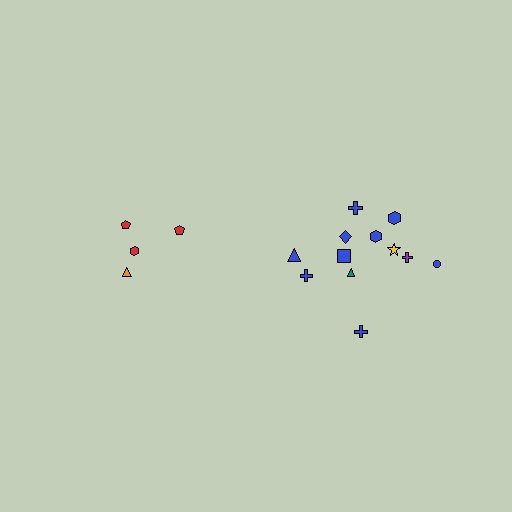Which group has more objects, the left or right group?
The right group.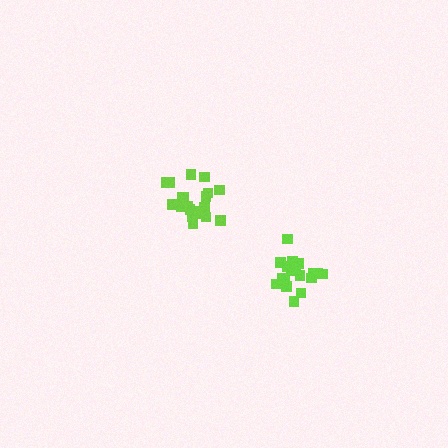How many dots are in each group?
Group 1: 20 dots, Group 2: 19 dots (39 total).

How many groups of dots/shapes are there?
There are 2 groups.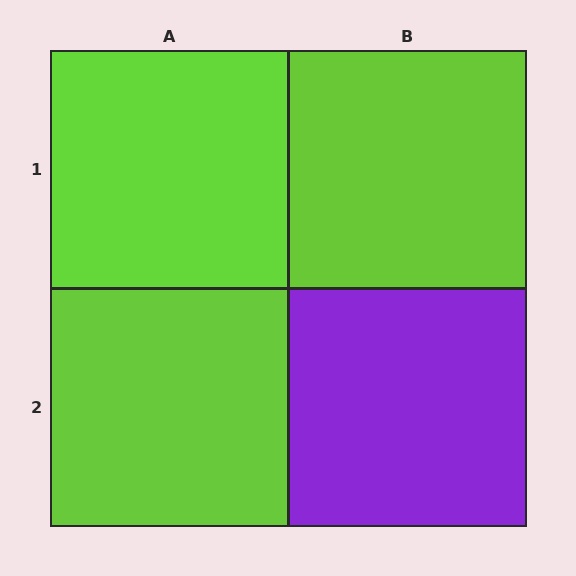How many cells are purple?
1 cell is purple.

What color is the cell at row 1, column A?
Lime.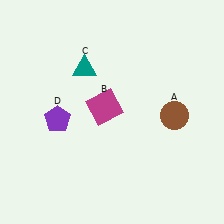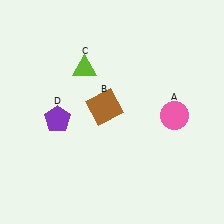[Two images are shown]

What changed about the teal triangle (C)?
In Image 1, C is teal. In Image 2, it changed to lime.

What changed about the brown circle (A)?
In Image 1, A is brown. In Image 2, it changed to pink.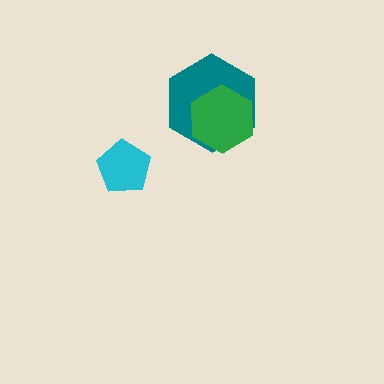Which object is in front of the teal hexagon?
The green hexagon is in front of the teal hexagon.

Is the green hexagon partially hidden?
No, no other shape covers it.